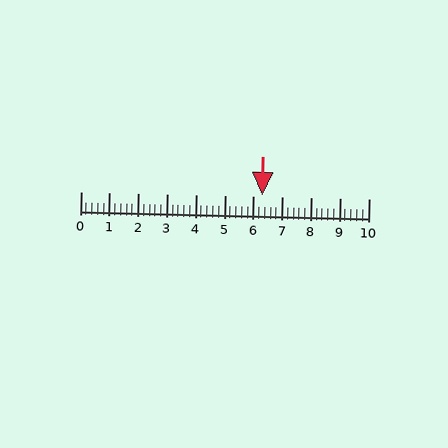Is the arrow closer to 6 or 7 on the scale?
The arrow is closer to 6.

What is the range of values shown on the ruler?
The ruler shows values from 0 to 10.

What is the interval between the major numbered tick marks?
The major tick marks are spaced 1 units apart.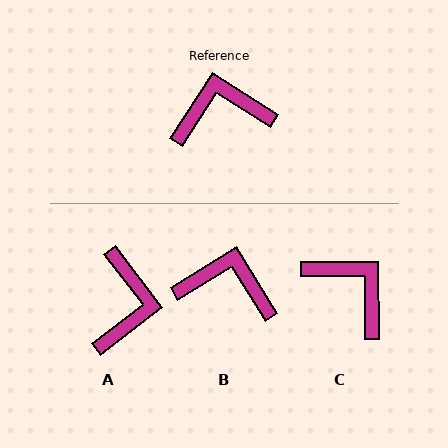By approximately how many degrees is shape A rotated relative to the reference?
Approximately 110 degrees clockwise.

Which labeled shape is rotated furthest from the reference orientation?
A, about 110 degrees away.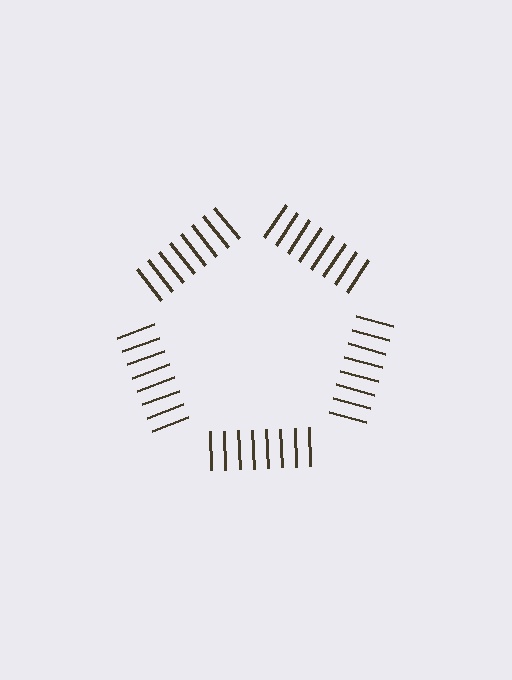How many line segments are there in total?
40 — 8 along each of the 5 edges.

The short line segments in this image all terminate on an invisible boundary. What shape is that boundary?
An illusory pentagon — the line segments terminate on its edges but no continuous stroke is drawn.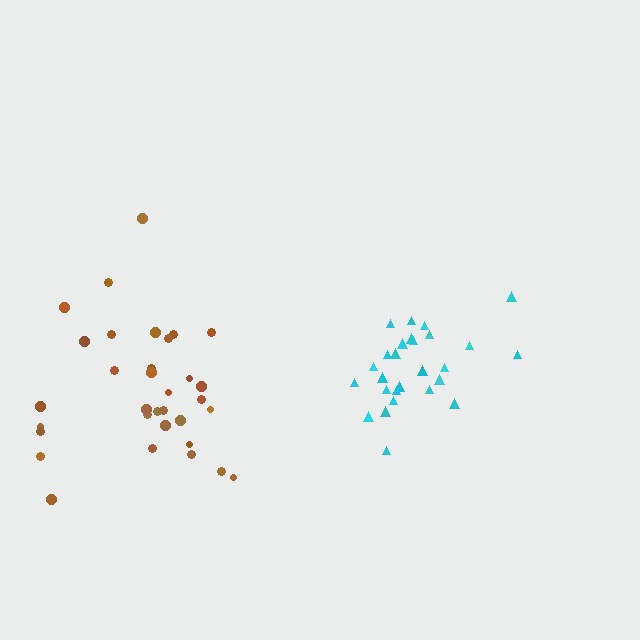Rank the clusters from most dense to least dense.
cyan, brown.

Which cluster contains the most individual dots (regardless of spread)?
Brown (33).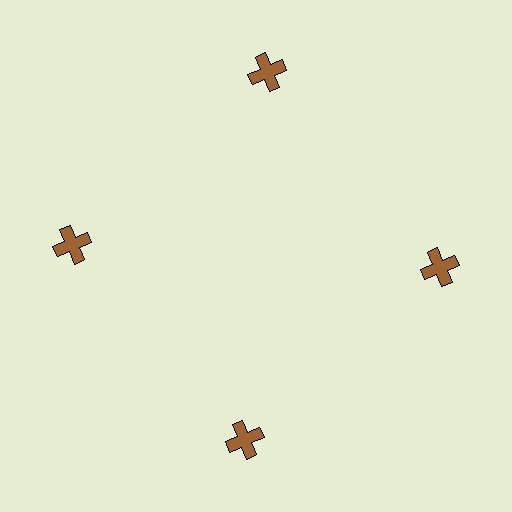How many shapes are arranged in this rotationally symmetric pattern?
There are 4 shapes, arranged in 4 groups of 1.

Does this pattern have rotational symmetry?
Yes, this pattern has 4-fold rotational symmetry. It looks the same after rotating 90 degrees around the center.